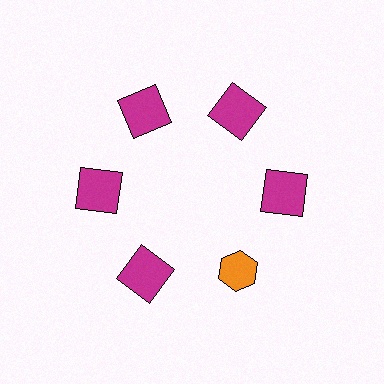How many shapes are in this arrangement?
There are 6 shapes arranged in a ring pattern.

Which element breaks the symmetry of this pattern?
The orange hexagon at roughly the 5 o'clock position breaks the symmetry. All other shapes are magenta squares.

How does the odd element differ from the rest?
It differs in both color (orange instead of magenta) and shape (hexagon instead of square).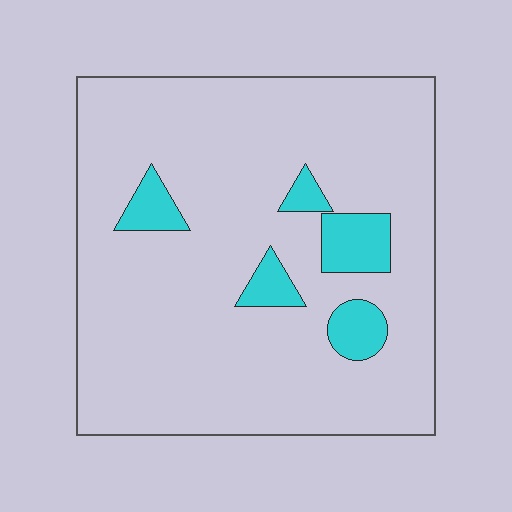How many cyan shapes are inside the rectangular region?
5.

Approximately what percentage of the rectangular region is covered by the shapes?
Approximately 10%.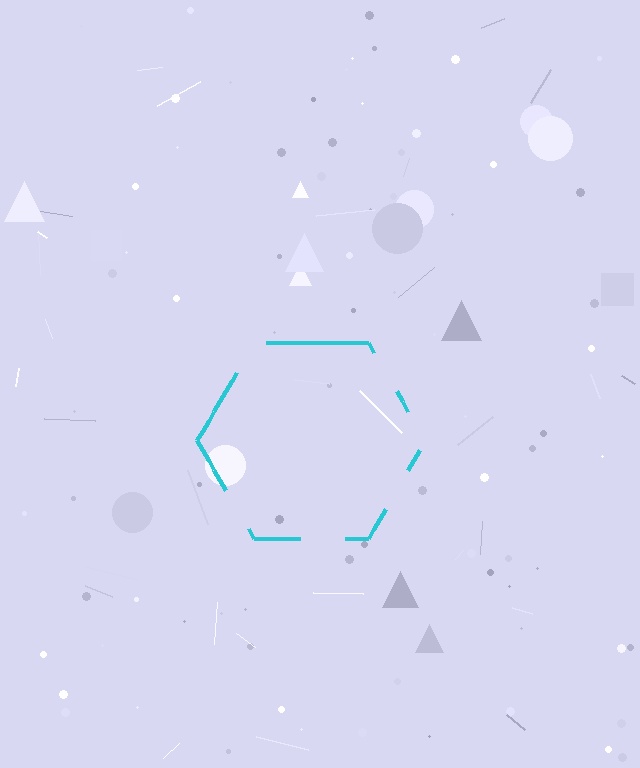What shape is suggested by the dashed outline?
The dashed outline suggests a hexagon.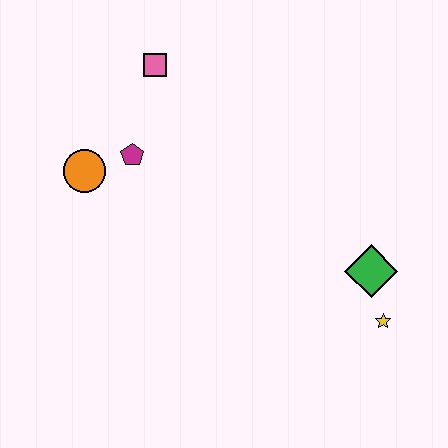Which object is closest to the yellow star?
The green diamond is closest to the yellow star.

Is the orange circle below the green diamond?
No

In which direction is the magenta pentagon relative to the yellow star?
The magenta pentagon is to the left of the yellow star.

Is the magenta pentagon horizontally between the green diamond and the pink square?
No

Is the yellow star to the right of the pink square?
Yes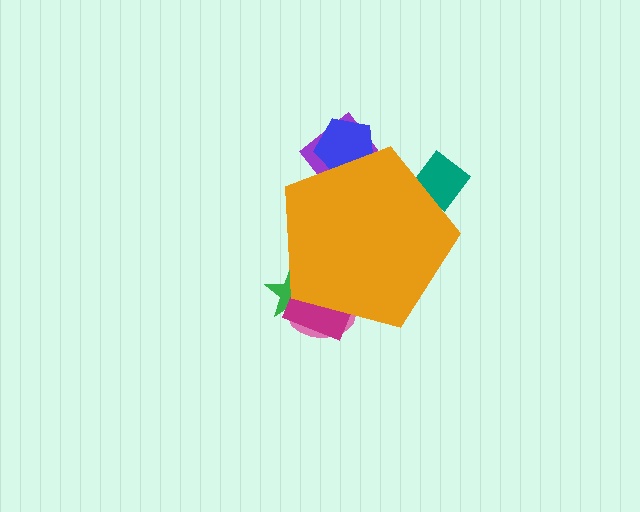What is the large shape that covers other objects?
An orange pentagon.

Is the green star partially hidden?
Yes, the green star is partially hidden behind the orange pentagon.